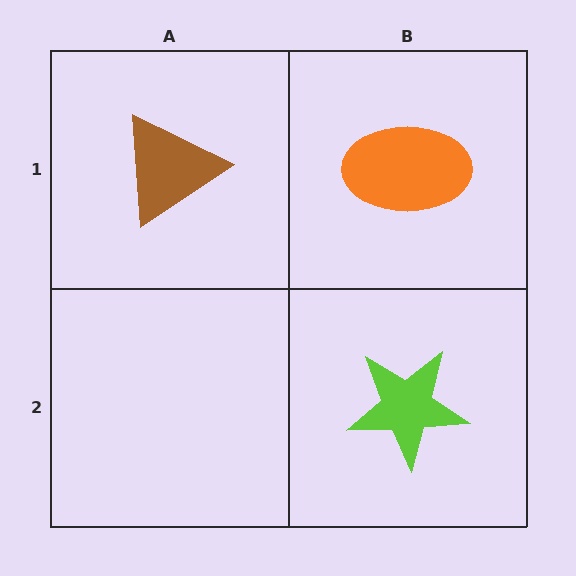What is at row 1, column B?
An orange ellipse.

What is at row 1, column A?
A brown triangle.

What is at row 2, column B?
A lime star.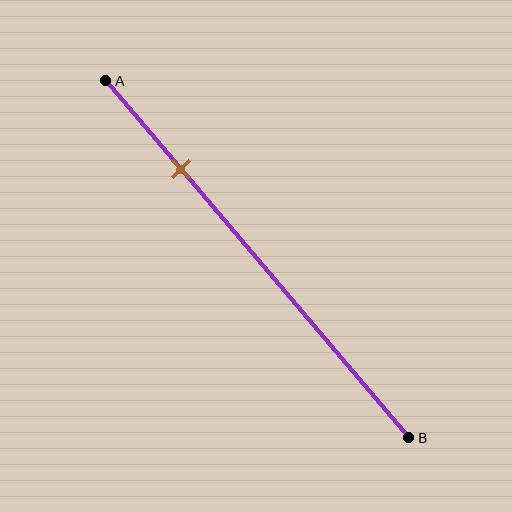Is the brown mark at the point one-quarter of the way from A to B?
Yes, the mark is approximately at the one-quarter point.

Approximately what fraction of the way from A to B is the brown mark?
The brown mark is approximately 25% of the way from A to B.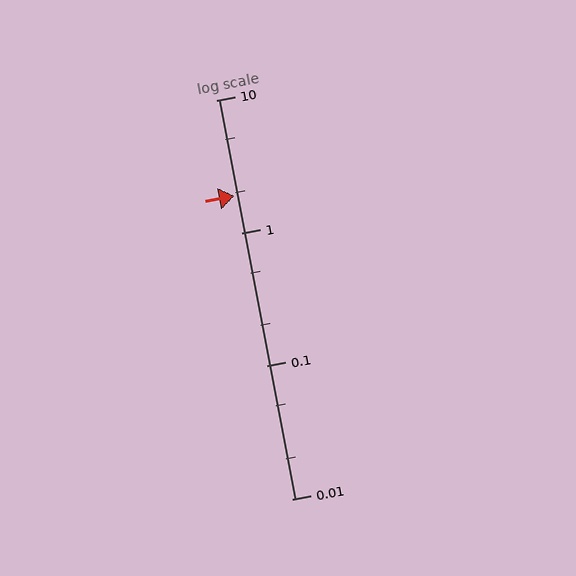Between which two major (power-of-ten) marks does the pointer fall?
The pointer is between 1 and 10.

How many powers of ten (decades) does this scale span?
The scale spans 3 decades, from 0.01 to 10.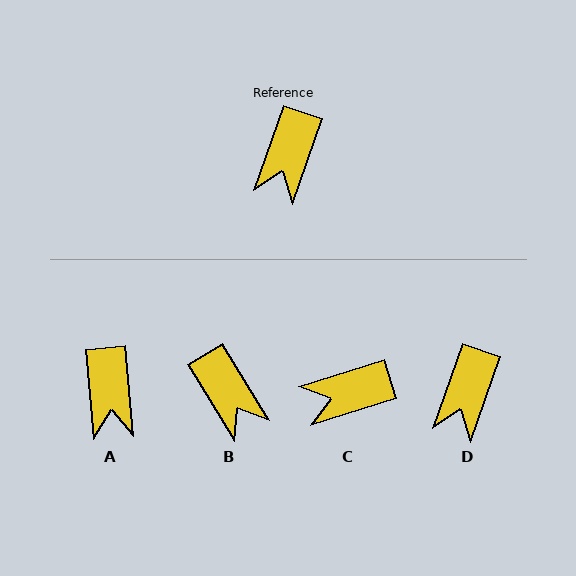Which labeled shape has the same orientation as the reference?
D.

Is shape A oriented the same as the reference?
No, it is off by about 24 degrees.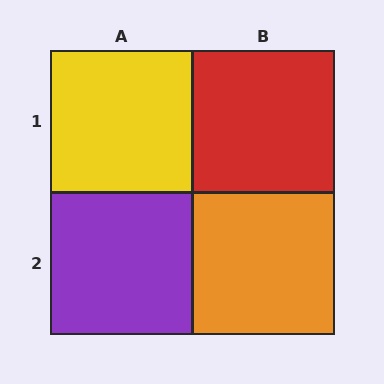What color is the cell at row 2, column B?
Orange.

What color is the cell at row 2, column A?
Purple.